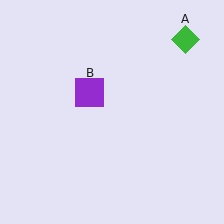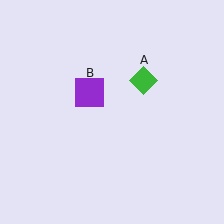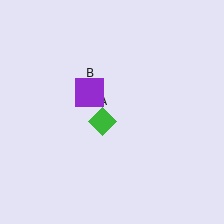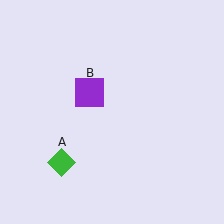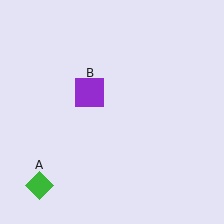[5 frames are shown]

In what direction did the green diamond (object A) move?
The green diamond (object A) moved down and to the left.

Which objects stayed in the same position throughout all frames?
Purple square (object B) remained stationary.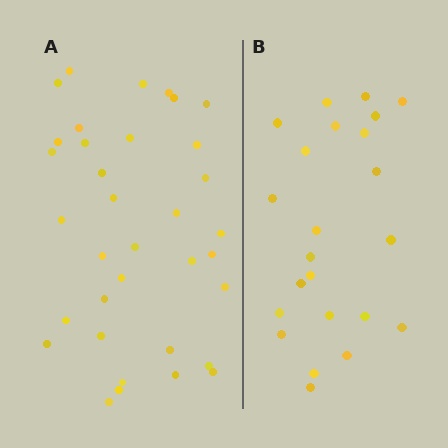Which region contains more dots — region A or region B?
Region A (the left region) has more dots.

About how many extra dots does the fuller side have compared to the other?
Region A has roughly 12 or so more dots than region B.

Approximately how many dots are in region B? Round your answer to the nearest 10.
About 20 dots. (The exact count is 23, which rounds to 20.)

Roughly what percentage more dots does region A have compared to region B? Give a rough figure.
About 50% more.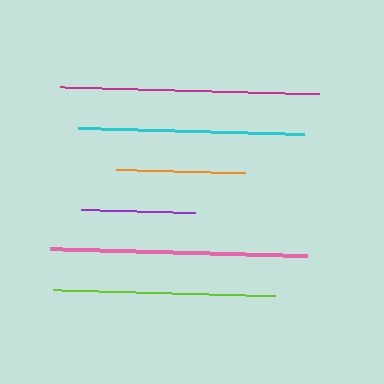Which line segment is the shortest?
The purple line is the shortest at approximately 114 pixels.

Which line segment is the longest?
The magenta line is the longest at approximately 258 pixels.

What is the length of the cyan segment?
The cyan segment is approximately 227 pixels long.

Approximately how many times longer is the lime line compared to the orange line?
The lime line is approximately 1.7 times the length of the orange line.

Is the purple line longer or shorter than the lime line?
The lime line is longer than the purple line.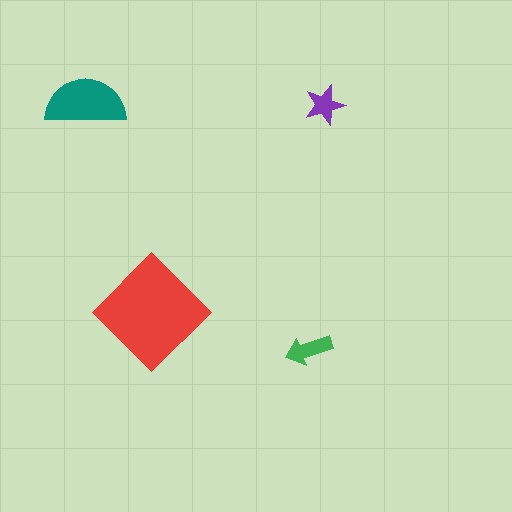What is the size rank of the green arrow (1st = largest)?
3rd.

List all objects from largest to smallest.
The red diamond, the teal semicircle, the green arrow, the purple star.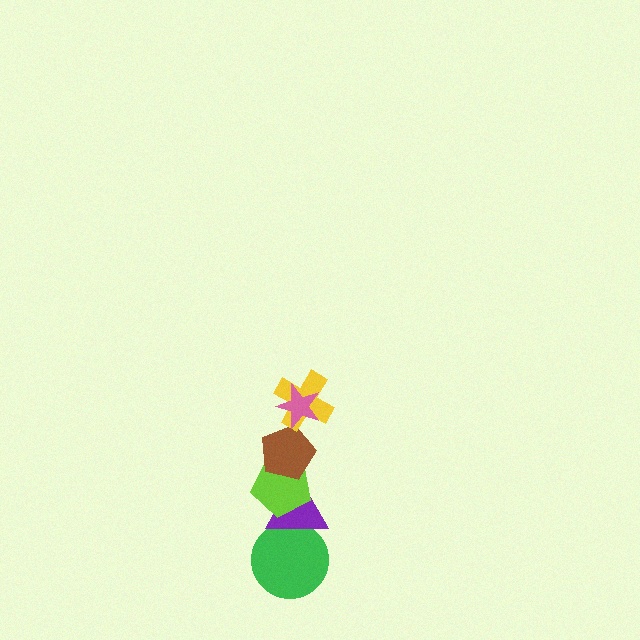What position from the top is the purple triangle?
The purple triangle is 5th from the top.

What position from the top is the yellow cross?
The yellow cross is 2nd from the top.